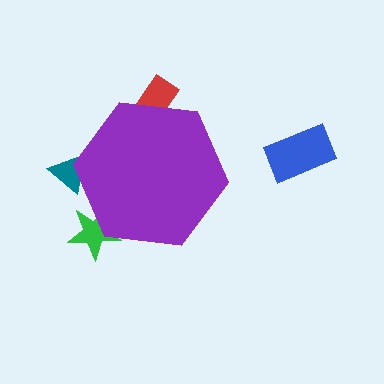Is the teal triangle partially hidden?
Yes, the teal triangle is partially hidden behind the purple hexagon.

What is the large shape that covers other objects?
A purple hexagon.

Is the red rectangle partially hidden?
Yes, the red rectangle is partially hidden behind the purple hexagon.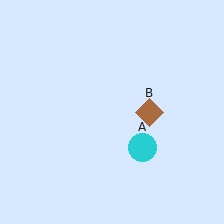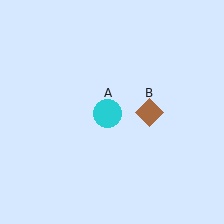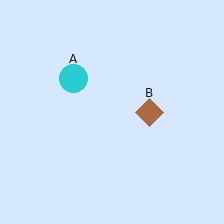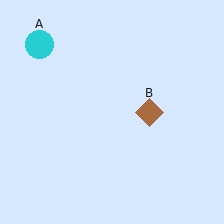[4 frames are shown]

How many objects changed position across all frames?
1 object changed position: cyan circle (object A).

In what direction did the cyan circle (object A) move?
The cyan circle (object A) moved up and to the left.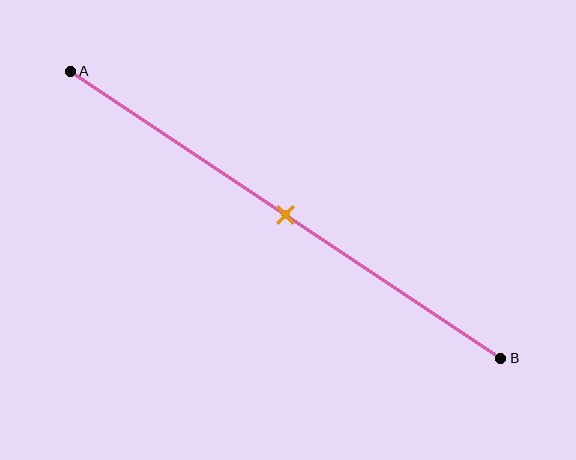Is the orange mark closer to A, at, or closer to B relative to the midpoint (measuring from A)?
The orange mark is approximately at the midpoint of segment AB.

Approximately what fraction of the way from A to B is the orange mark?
The orange mark is approximately 50% of the way from A to B.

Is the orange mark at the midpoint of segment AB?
Yes, the mark is approximately at the midpoint.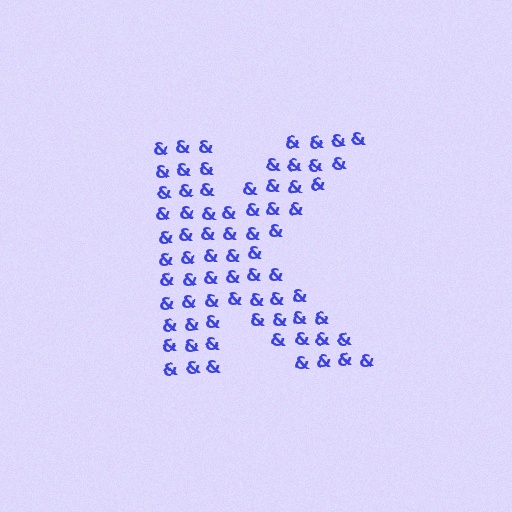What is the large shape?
The large shape is the letter K.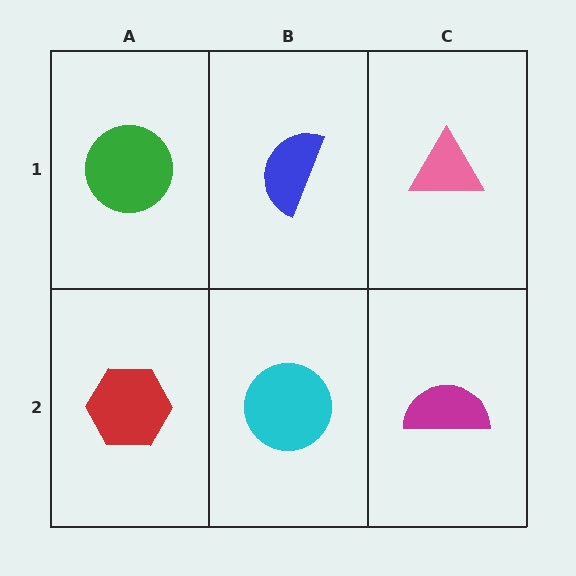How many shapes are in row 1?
3 shapes.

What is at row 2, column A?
A red hexagon.